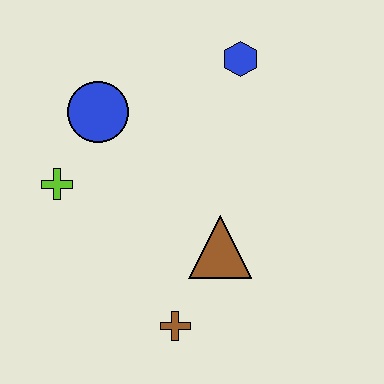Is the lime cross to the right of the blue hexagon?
No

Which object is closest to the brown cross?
The brown triangle is closest to the brown cross.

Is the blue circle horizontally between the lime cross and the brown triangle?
Yes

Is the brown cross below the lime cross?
Yes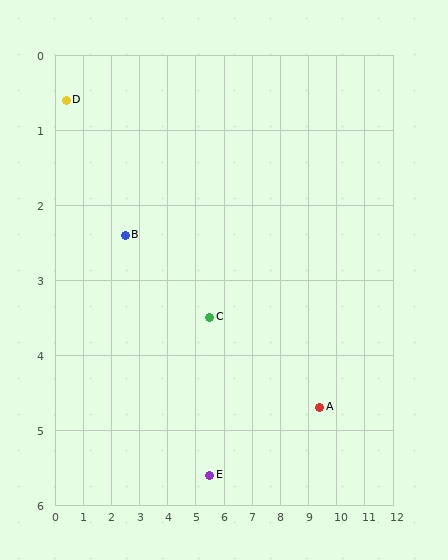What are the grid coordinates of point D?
Point D is at approximately (0.4, 0.6).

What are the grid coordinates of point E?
Point E is at approximately (5.5, 5.6).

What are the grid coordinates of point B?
Point B is at approximately (2.5, 2.4).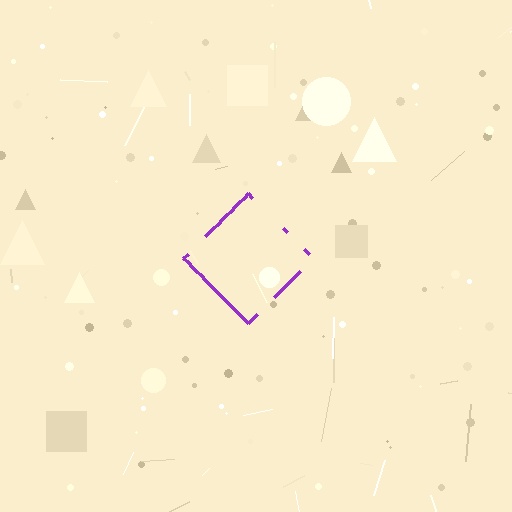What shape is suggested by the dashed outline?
The dashed outline suggests a diamond.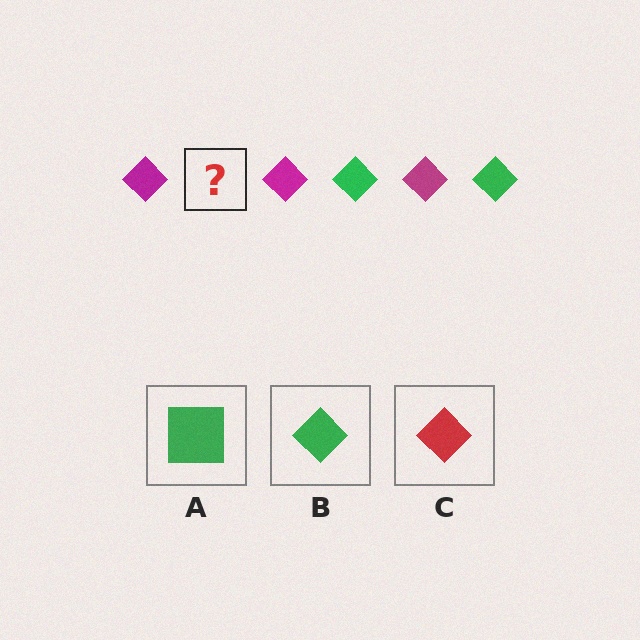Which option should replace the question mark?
Option B.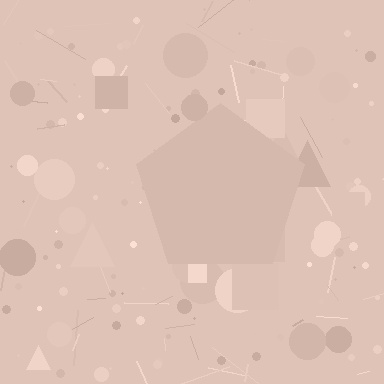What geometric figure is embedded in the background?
A pentagon is embedded in the background.